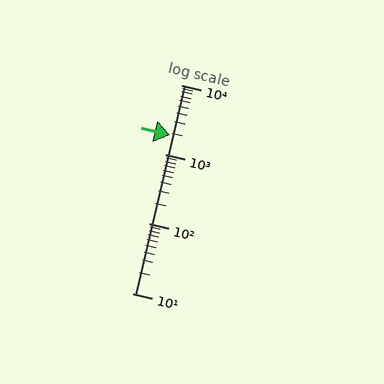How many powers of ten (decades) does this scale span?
The scale spans 3 decades, from 10 to 10000.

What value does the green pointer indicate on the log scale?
The pointer indicates approximately 1900.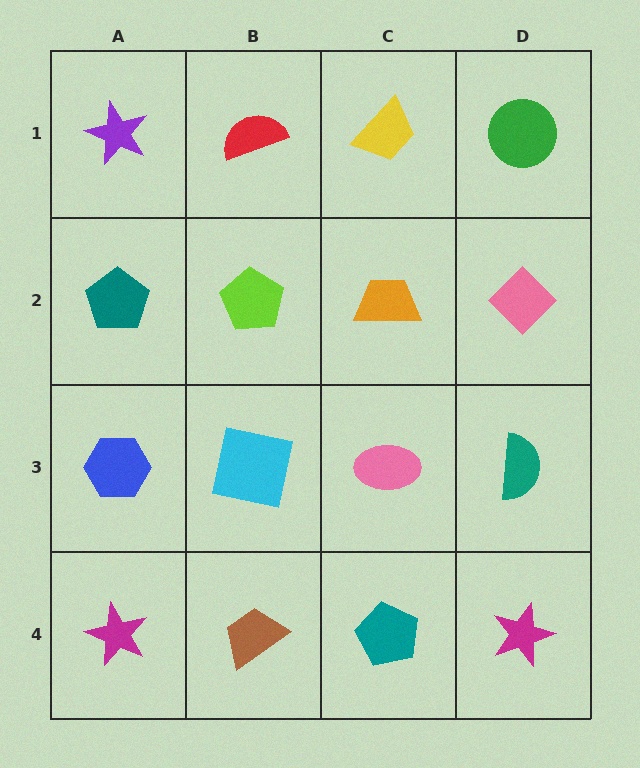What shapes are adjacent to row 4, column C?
A pink ellipse (row 3, column C), a brown trapezoid (row 4, column B), a magenta star (row 4, column D).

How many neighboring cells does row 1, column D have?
2.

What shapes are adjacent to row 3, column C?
An orange trapezoid (row 2, column C), a teal pentagon (row 4, column C), a cyan square (row 3, column B), a teal semicircle (row 3, column D).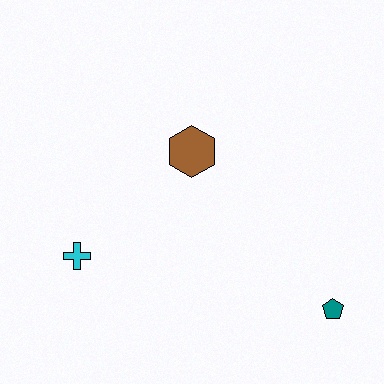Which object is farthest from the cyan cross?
The teal pentagon is farthest from the cyan cross.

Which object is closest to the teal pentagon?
The brown hexagon is closest to the teal pentagon.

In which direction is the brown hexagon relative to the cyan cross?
The brown hexagon is to the right of the cyan cross.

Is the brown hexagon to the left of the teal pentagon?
Yes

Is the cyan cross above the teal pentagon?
Yes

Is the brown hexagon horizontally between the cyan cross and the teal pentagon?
Yes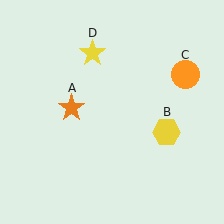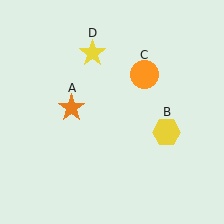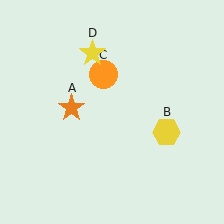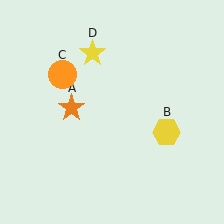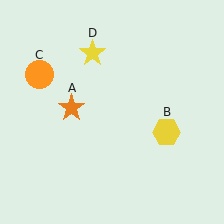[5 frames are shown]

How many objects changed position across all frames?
1 object changed position: orange circle (object C).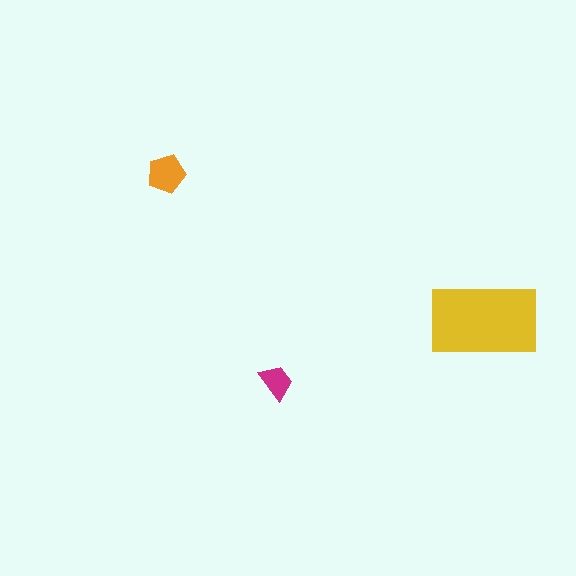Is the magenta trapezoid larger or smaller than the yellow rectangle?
Smaller.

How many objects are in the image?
There are 3 objects in the image.